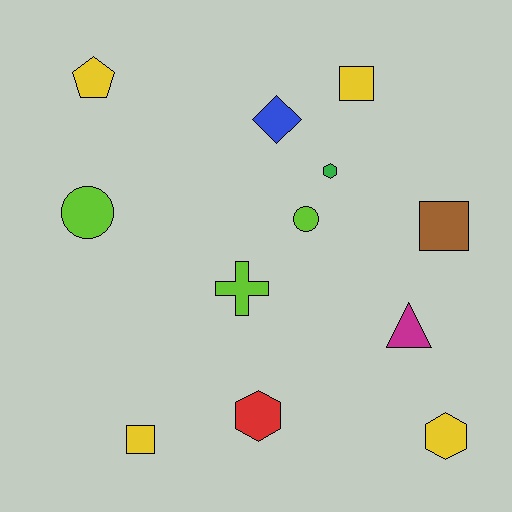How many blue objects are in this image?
There is 1 blue object.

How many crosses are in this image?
There is 1 cross.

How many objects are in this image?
There are 12 objects.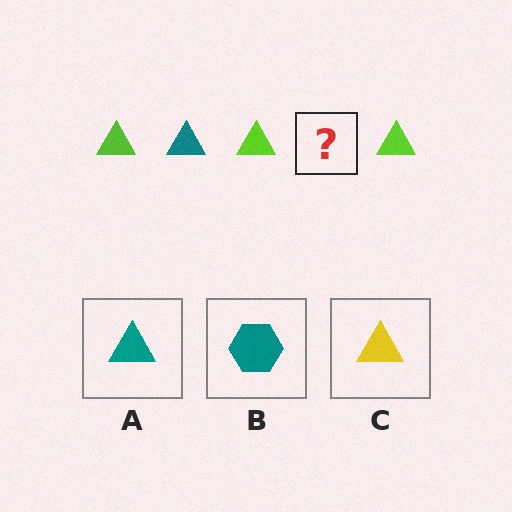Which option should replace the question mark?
Option A.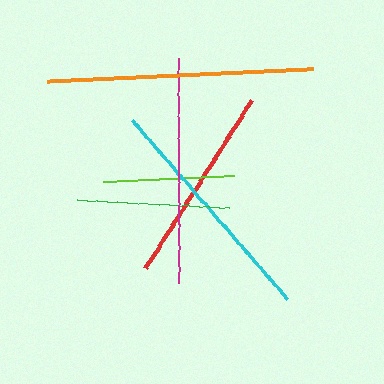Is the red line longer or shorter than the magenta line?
The magenta line is longer than the red line.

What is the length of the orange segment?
The orange segment is approximately 267 pixels long.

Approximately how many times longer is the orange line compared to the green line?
The orange line is approximately 1.8 times the length of the green line.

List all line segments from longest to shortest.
From longest to shortest: orange, cyan, magenta, red, green, lime.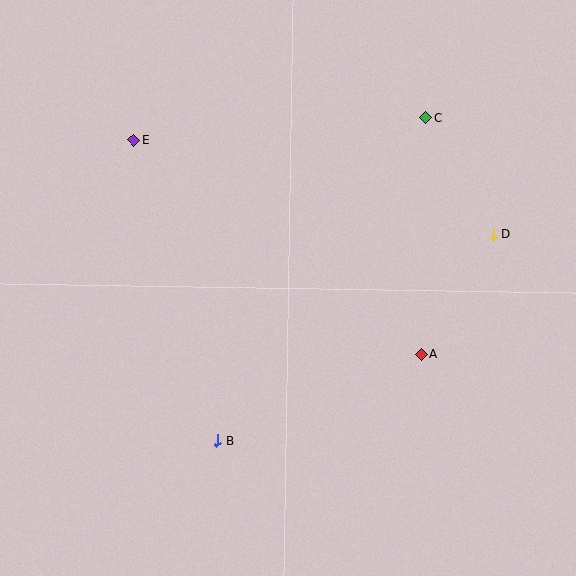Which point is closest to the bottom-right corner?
Point A is closest to the bottom-right corner.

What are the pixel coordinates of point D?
Point D is at (493, 234).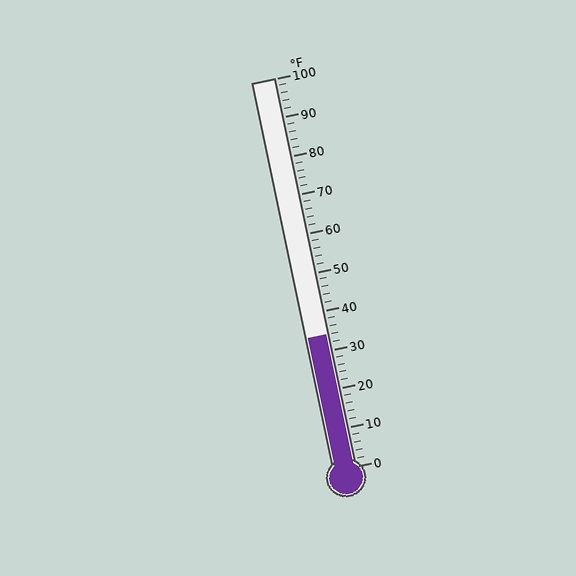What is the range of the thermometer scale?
The thermometer scale ranges from 0°F to 100°F.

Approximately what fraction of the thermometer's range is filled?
The thermometer is filled to approximately 35% of its range.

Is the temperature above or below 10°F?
The temperature is above 10°F.